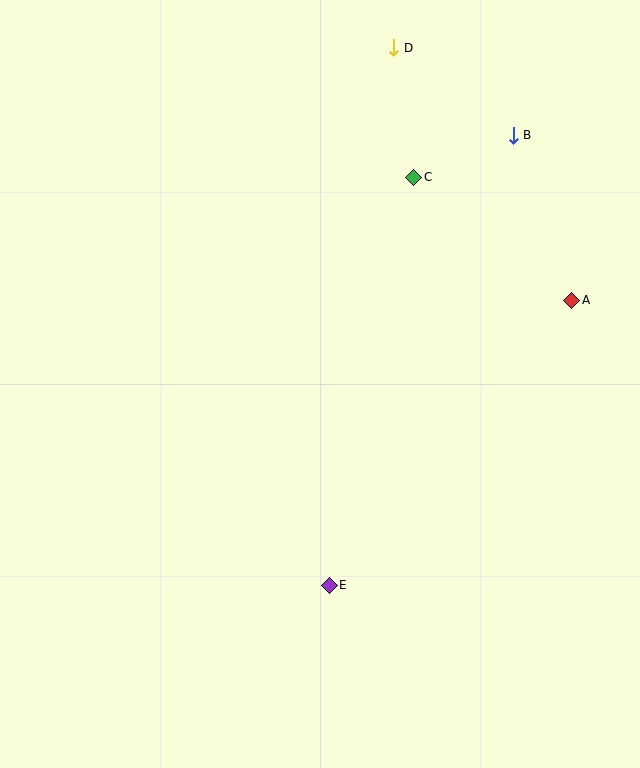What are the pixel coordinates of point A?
Point A is at (572, 300).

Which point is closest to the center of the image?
Point E at (329, 585) is closest to the center.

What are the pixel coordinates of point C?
Point C is at (414, 177).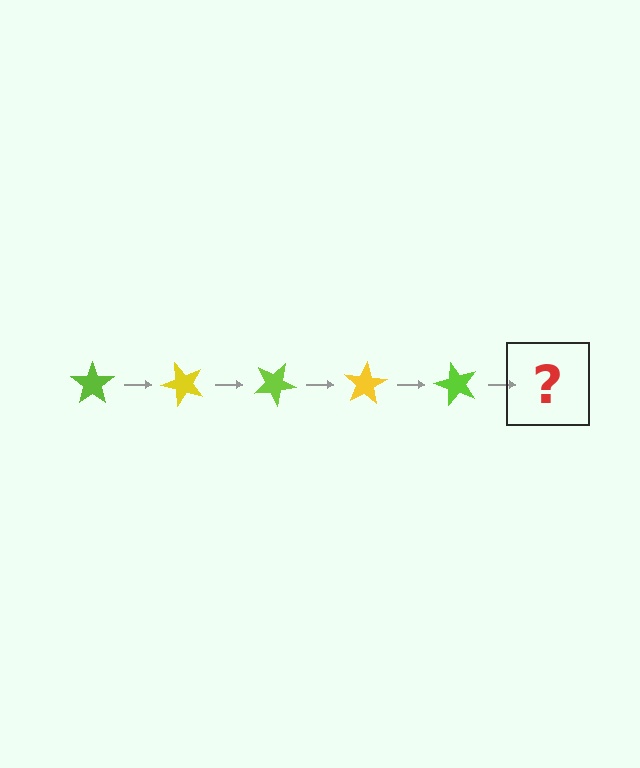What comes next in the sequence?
The next element should be a yellow star, rotated 250 degrees from the start.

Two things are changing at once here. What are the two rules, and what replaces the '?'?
The two rules are that it rotates 50 degrees each step and the color cycles through lime and yellow. The '?' should be a yellow star, rotated 250 degrees from the start.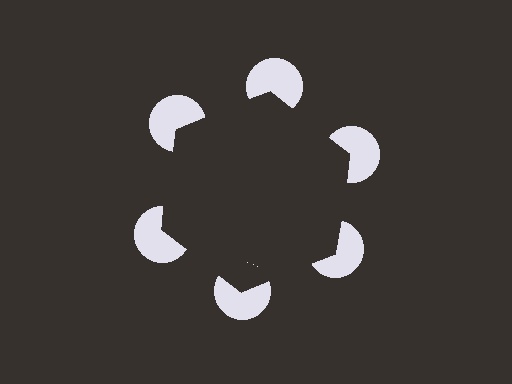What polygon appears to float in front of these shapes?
An illusory hexagon — its edges are inferred from the aligned wedge cuts in the pac-man discs, not physically drawn.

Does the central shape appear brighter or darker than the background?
It typically appears slightly darker than the background, even though no actual brightness change is drawn.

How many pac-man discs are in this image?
There are 6 — one at each vertex of the illusory hexagon.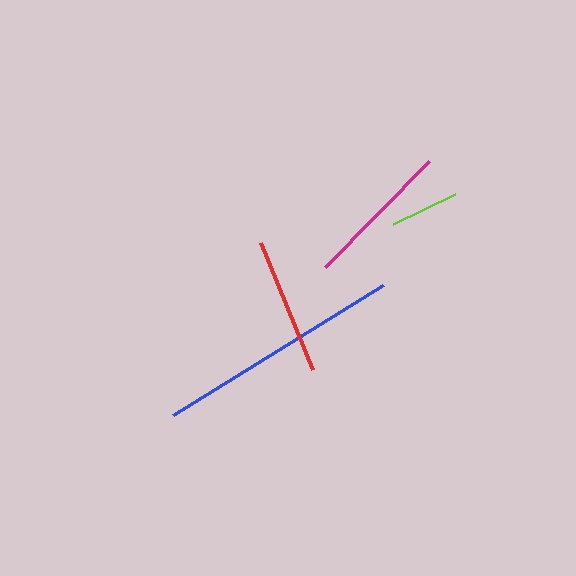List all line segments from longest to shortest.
From longest to shortest: blue, magenta, red, lime.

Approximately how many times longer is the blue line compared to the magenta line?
The blue line is approximately 1.7 times the length of the magenta line.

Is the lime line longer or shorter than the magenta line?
The magenta line is longer than the lime line.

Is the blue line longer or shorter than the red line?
The blue line is longer than the red line.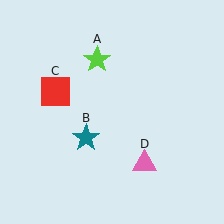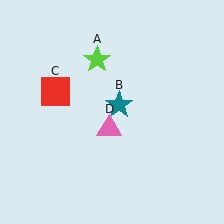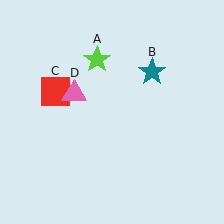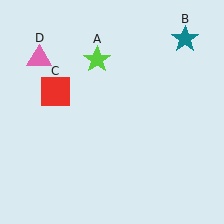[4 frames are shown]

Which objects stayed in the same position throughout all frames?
Lime star (object A) and red square (object C) remained stationary.